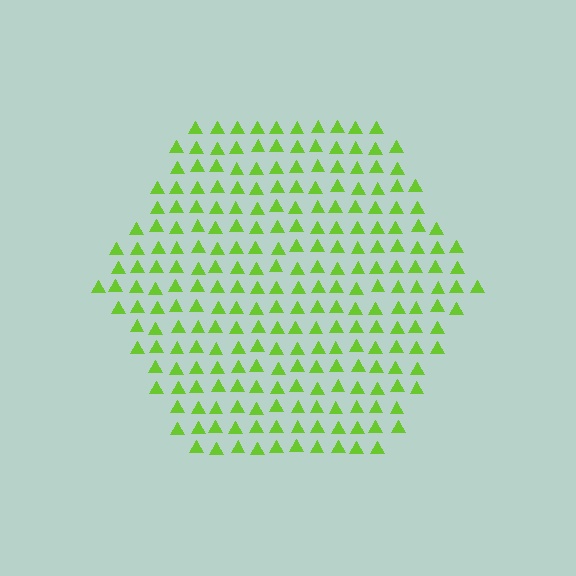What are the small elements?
The small elements are triangles.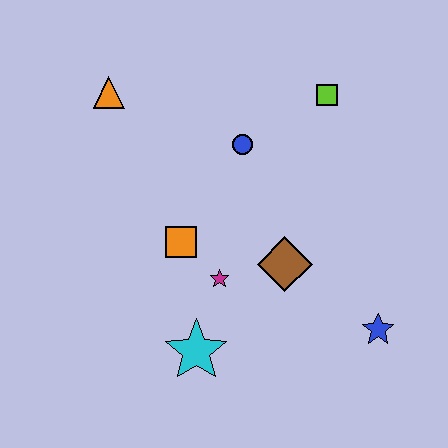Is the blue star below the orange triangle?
Yes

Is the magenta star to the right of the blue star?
No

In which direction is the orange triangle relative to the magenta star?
The orange triangle is above the magenta star.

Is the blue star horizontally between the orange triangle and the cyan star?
No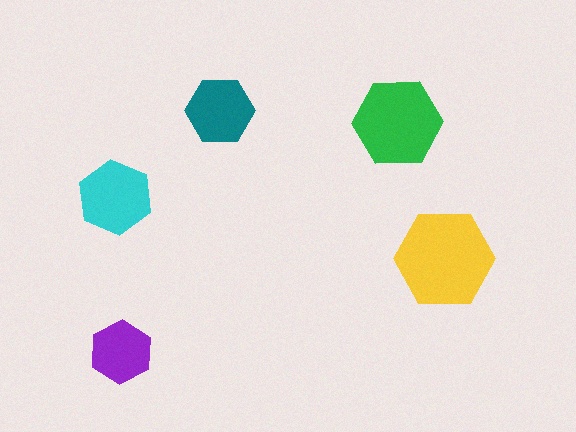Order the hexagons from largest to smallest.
the yellow one, the green one, the cyan one, the teal one, the purple one.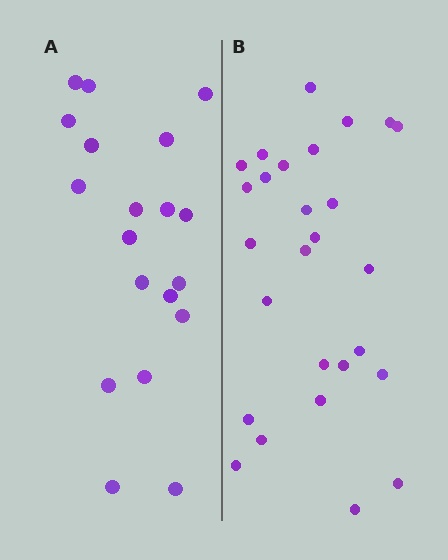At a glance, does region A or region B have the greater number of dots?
Region B (the right region) has more dots.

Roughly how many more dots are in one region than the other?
Region B has roughly 8 or so more dots than region A.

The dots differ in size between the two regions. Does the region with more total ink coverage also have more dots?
No. Region A has more total ink coverage because its dots are larger, but region B actually contains more individual dots. Total area can be misleading — the number of items is what matters here.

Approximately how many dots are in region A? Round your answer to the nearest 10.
About 20 dots. (The exact count is 19, which rounds to 20.)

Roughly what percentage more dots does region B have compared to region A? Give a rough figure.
About 40% more.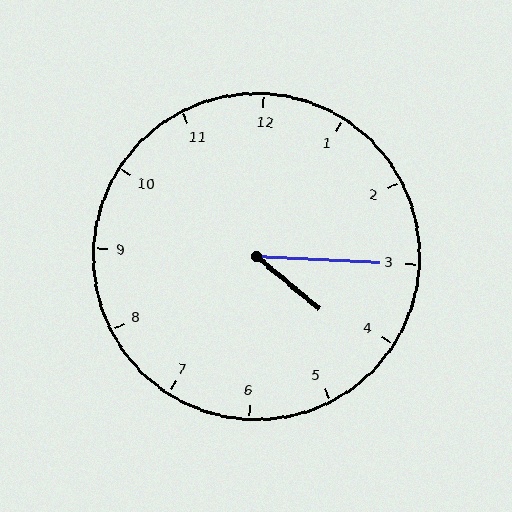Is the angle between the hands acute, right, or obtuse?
It is acute.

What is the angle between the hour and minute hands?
Approximately 38 degrees.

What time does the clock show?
4:15.